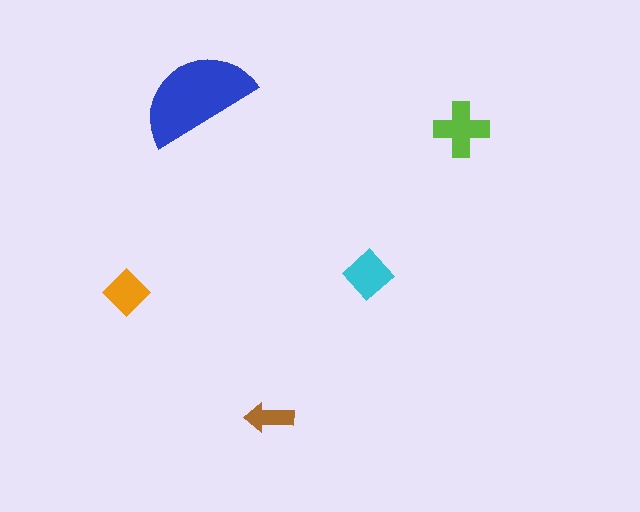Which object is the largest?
The blue semicircle.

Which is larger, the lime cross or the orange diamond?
The lime cross.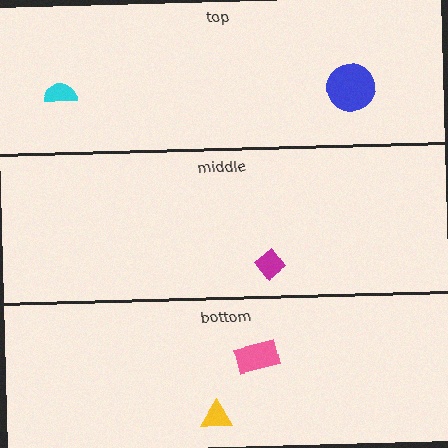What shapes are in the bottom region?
The pink rectangle, the yellow triangle.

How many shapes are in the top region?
2.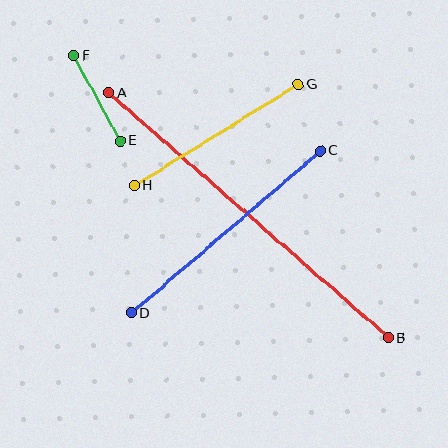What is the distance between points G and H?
The distance is approximately 192 pixels.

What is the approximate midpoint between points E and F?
The midpoint is at approximately (97, 98) pixels.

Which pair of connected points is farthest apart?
Points A and B are farthest apart.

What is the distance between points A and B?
The distance is approximately 371 pixels.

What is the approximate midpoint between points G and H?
The midpoint is at approximately (216, 135) pixels.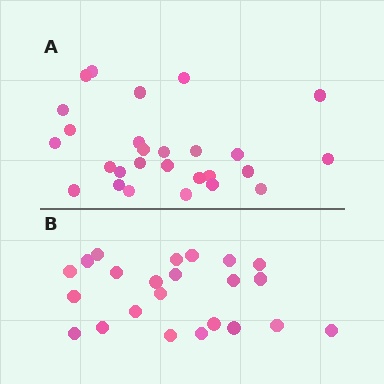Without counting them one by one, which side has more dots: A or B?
Region A (the top region) has more dots.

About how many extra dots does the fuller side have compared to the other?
Region A has about 4 more dots than region B.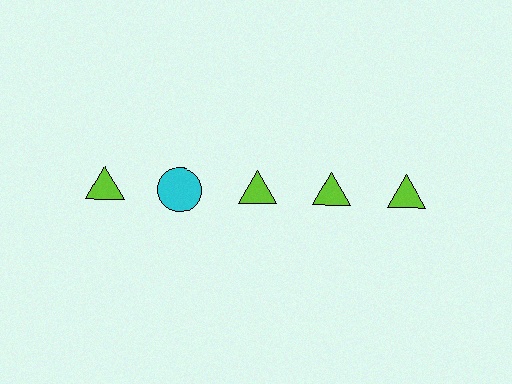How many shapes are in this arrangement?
There are 5 shapes arranged in a grid pattern.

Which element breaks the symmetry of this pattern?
The cyan circle in the top row, second from left column breaks the symmetry. All other shapes are lime triangles.